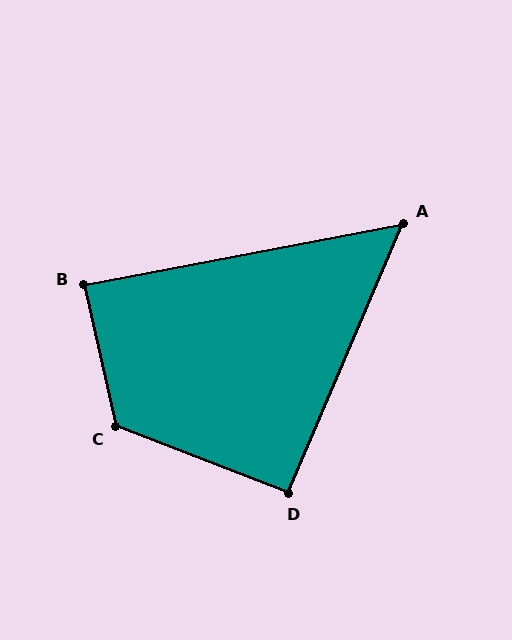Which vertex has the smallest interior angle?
A, at approximately 56 degrees.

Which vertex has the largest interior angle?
C, at approximately 124 degrees.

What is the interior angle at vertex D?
Approximately 92 degrees (approximately right).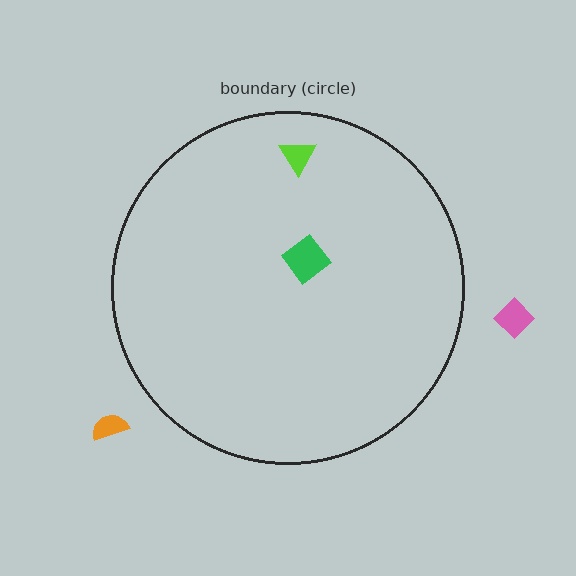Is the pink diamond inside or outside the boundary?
Outside.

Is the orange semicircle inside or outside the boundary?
Outside.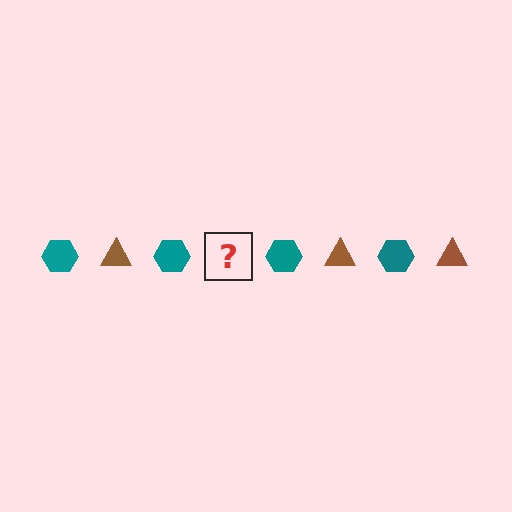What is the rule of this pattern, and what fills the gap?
The rule is that the pattern alternates between teal hexagon and brown triangle. The gap should be filled with a brown triangle.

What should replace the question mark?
The question mark should be replaced with a brown triangle.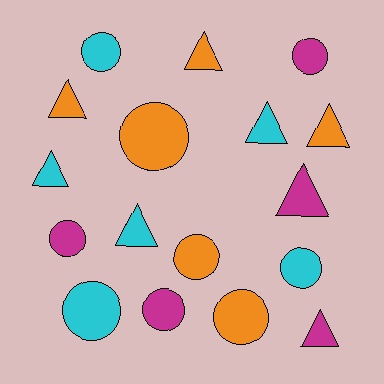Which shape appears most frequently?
Circle, with 9 objects.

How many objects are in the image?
There are 17 objects.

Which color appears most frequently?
Cyan, with 6 objects.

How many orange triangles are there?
There are 3 orange triangles.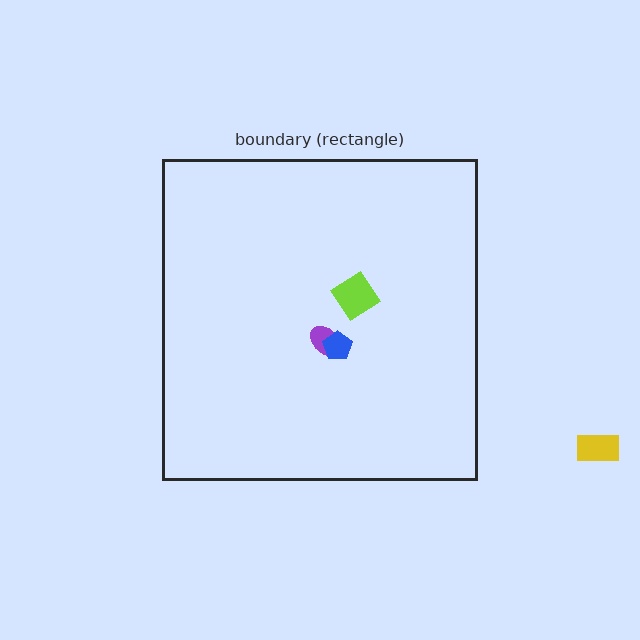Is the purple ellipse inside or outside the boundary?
Inside.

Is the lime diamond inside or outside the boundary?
Inside.